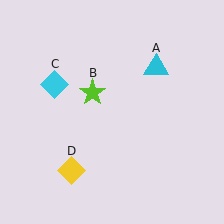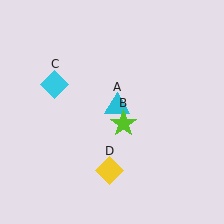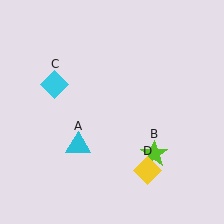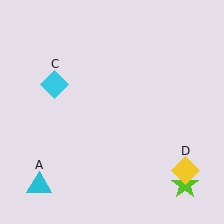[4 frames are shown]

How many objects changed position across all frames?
3 objects changed position: cyan triangle (object A), lime star (object B), yellow diamond (object D).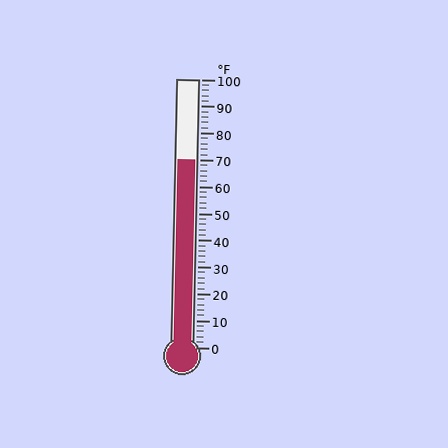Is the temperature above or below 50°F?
The temperature is above 50°F.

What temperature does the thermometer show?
The thermometer shows approximately 70°F.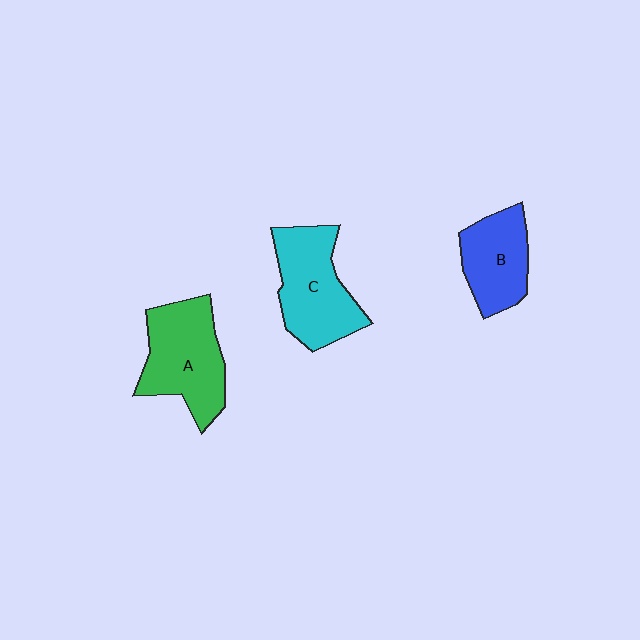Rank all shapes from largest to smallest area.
From largest to smallest: A (green), C (cyan), B (blue).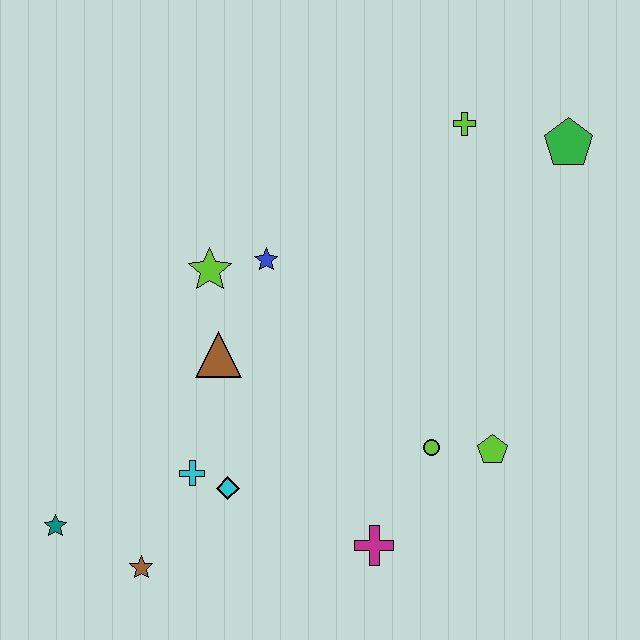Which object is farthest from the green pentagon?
The teal star is farthest from the green pentagon.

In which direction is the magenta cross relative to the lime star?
The magenta cross is below the lime star.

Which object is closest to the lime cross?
The green pentagon is closest to the lime cross.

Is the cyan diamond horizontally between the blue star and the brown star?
Yes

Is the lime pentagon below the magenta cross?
No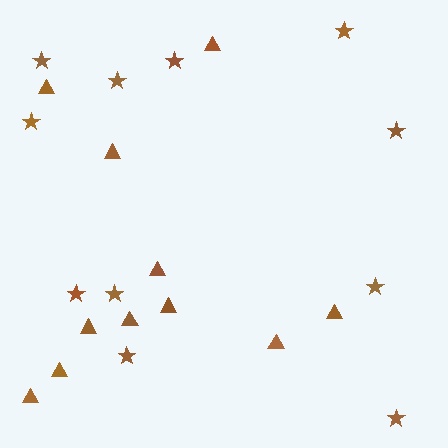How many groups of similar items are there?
There are 2 groups: one group of stars (11) and one group of triangles (11).